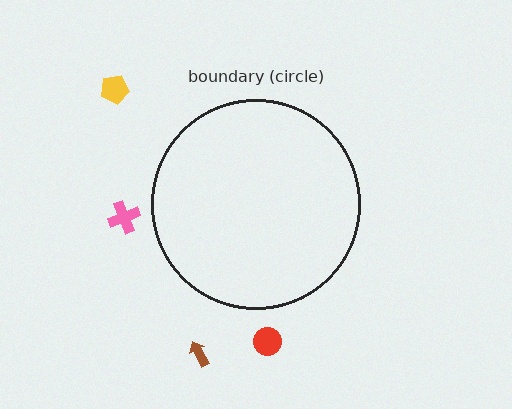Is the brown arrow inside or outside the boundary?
Outside.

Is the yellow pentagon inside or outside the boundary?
Outside.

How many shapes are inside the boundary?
0 inside, 4 outside.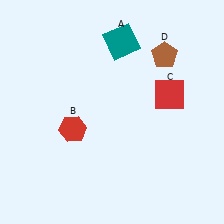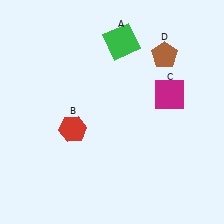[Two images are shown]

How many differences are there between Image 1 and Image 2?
There are 2 differences between the two images.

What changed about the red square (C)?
In Image 1, C is red. In Image 2, it changed to magenta.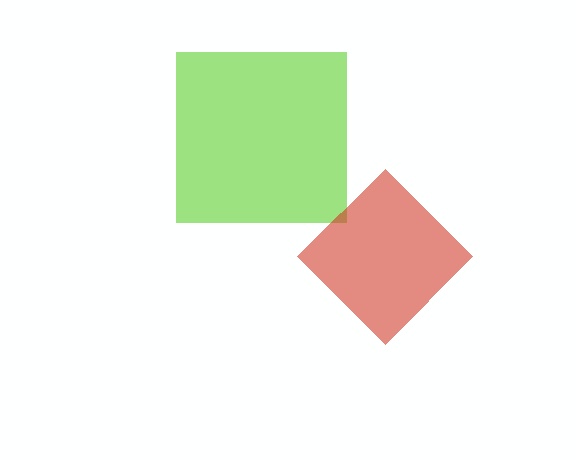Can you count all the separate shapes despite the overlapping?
Yes, there are 2 separate shapes.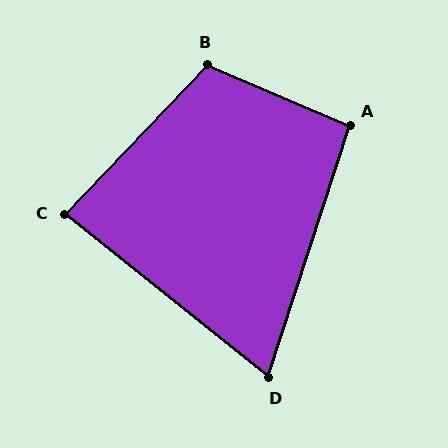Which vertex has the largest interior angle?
B, at approximately 111 degrees.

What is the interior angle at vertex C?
Approximately 85 degrees (acute).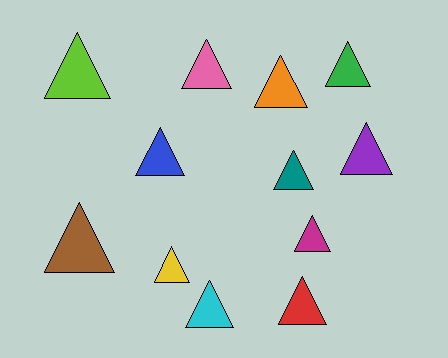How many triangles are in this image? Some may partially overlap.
There are 12 triangles.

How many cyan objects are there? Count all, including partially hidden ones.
There is 1 cyan object.